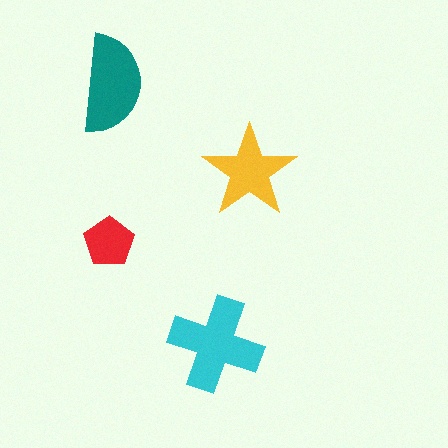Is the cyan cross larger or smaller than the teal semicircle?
Larger.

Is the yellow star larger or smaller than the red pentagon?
Larger.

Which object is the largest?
The cyan cross.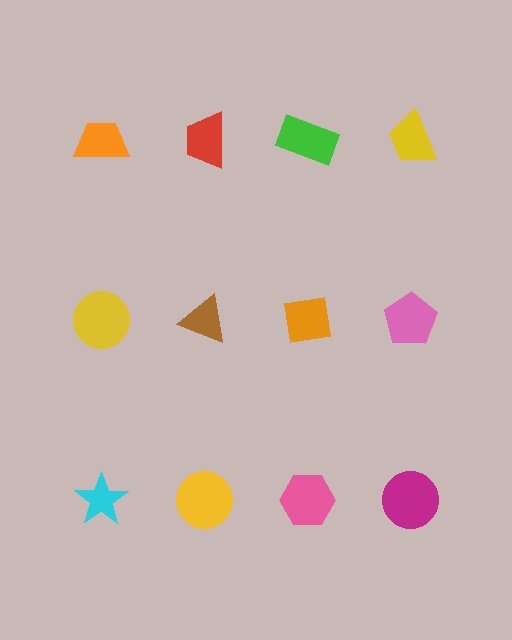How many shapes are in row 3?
4 shapes.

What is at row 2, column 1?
A yellow circle.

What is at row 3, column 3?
A pink hexagon.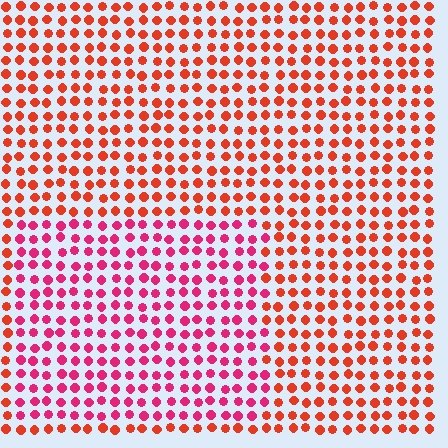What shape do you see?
I see a rectangle.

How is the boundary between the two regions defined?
The boundary is defined purely by a slight shift in hue (about 35 degrees). Spacing, size, and orientation are identical on both sides.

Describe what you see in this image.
The image is filled with small red elements in a uniform arrangement. A rectangle-shaped region is visible where the elements are tinted to a slightly different hue, forming a subtle color boundary.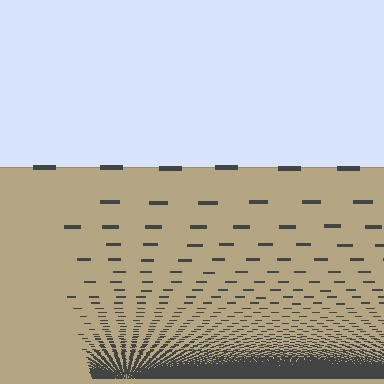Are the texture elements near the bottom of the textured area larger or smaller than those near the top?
Smaller. The gradient is inverted — elements near the bottom are smaller and denser.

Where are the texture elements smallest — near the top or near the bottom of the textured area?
Near the bottom.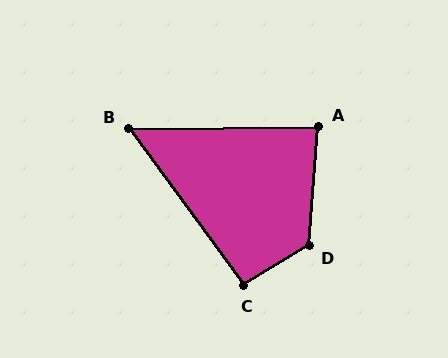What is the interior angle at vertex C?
Approximately 95 degrees (obtuse).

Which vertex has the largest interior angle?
D, at approximately 126 degrees.